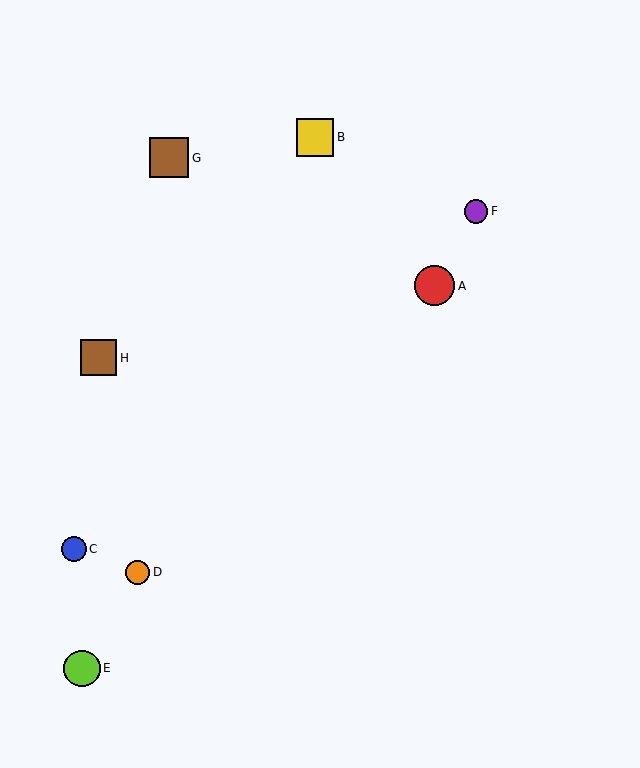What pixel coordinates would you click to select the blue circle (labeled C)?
Click at (74, 549) to select the blue circle C.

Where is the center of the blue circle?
The center of the blue circle is at (74, 549).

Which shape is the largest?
The red circle (labeled A) is the largest.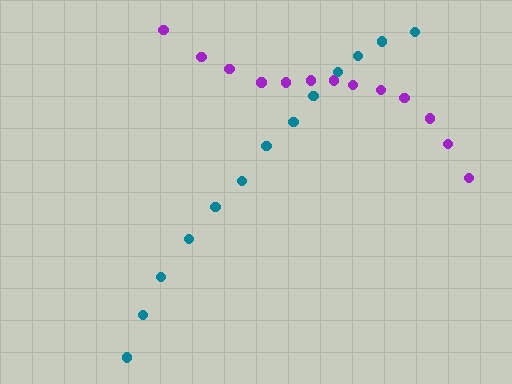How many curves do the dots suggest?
There are 2 distinct paths.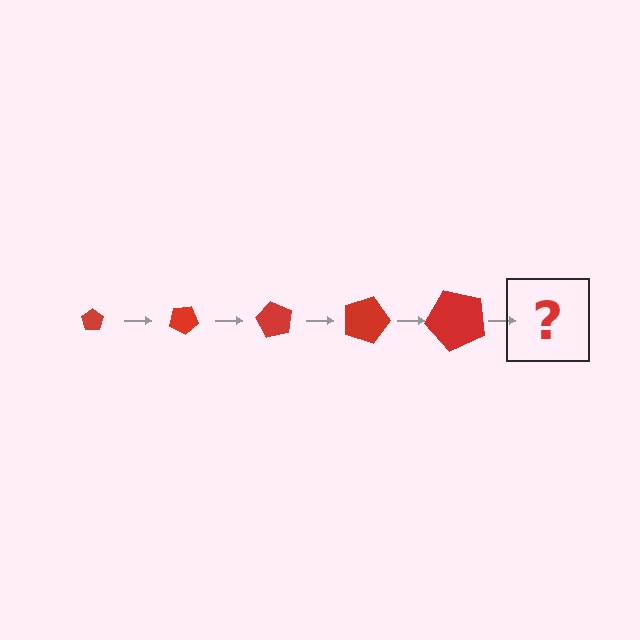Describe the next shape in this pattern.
It should be a pentagon, larger than the previous one and rotated 150 degrees from the start.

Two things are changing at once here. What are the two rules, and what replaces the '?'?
The two rules are that the pentagon grows larger each step and it rotates 30 degrees each step. The '?' should be a pentagon, larger than the previous one and rotated 150 degrees from the start.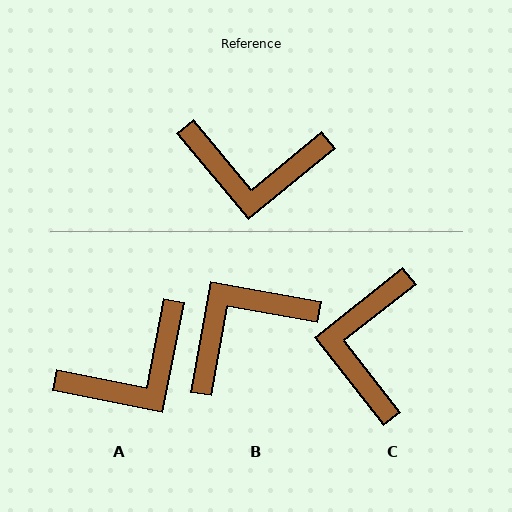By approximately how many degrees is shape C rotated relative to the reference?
Approximately 92 degrees clockwise.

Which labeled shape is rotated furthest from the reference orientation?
B, about 140 degrees away.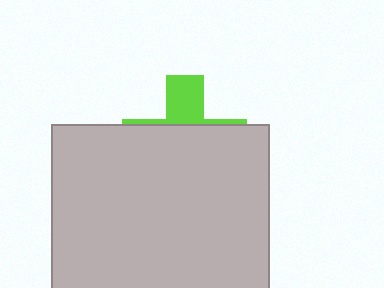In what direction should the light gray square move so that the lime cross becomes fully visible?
The light gray square should move down. That is the shortest direction to clear the overlap and leave the lime cross fully visible.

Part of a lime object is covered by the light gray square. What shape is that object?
It is a cross.